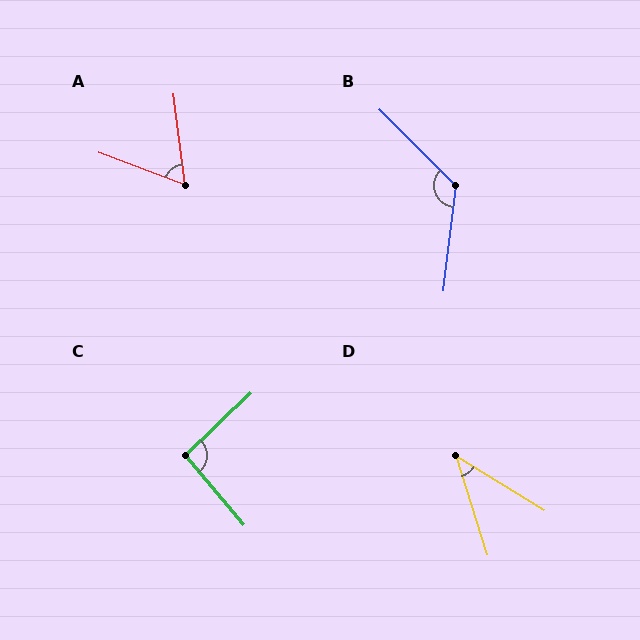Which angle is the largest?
B, at approximately 129 degrees.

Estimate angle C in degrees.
Approximately 94 degrees.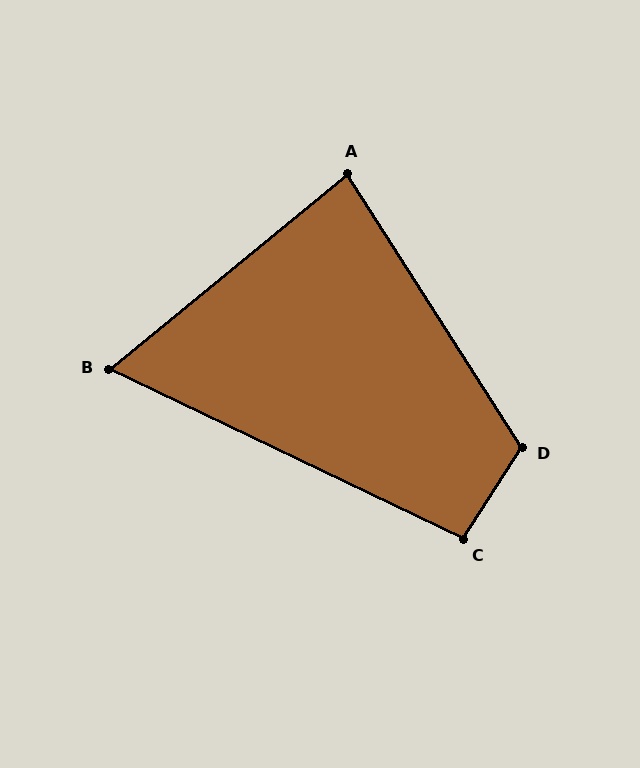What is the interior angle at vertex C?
Approximately 97 degrees (obtuse).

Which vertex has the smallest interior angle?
B, at approximately 65 degrees.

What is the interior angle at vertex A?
Approximately 83 degrees (acute).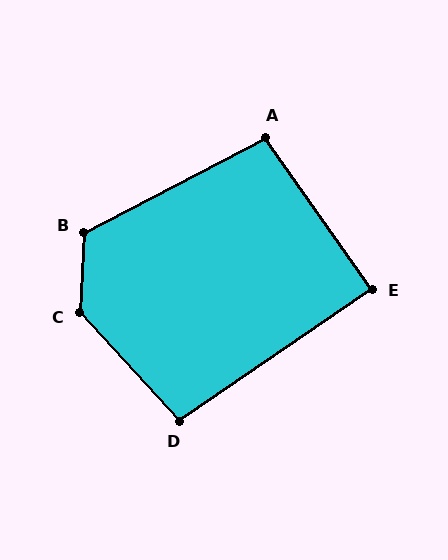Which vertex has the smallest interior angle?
E, at approximately 89 degrees.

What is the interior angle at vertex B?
Approximately 120 degrees (obtuse).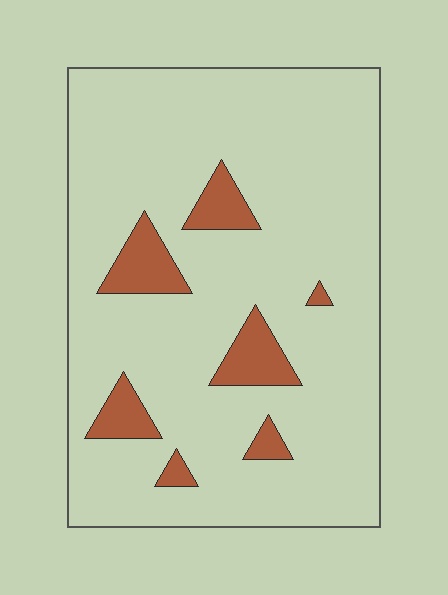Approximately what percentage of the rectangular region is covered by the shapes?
Approximately 10%.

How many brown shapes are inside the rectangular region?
7.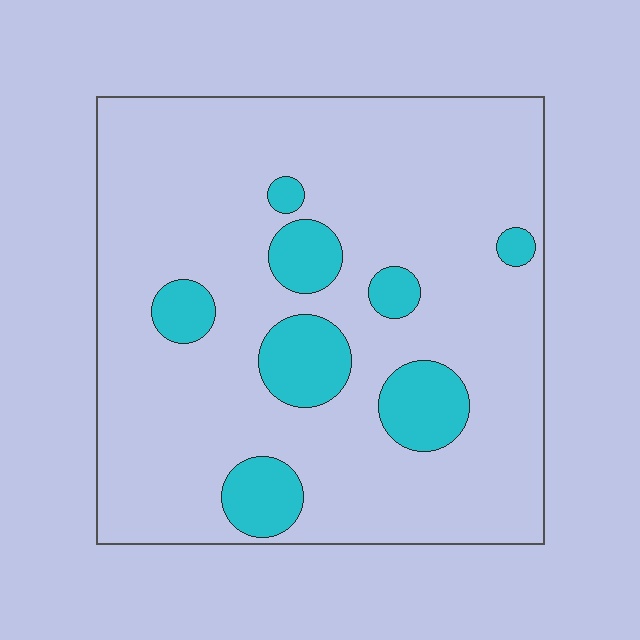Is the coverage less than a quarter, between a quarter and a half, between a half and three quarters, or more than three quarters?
Less than a quarter.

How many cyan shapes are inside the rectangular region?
8.